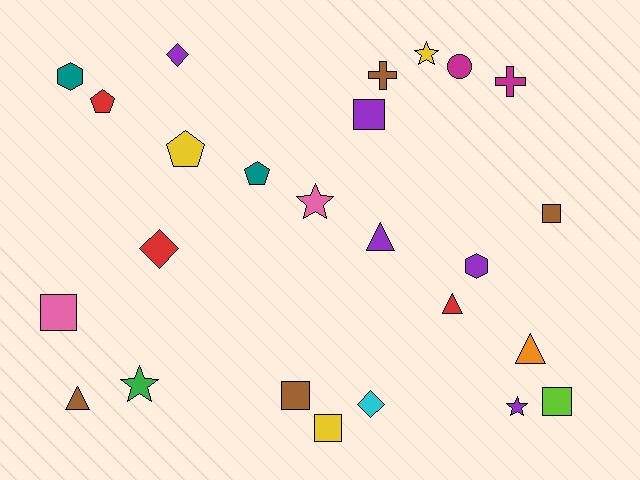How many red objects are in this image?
There are 3 red objects.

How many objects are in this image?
There are 25 objects.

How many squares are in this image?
There are 6 squares.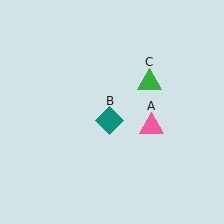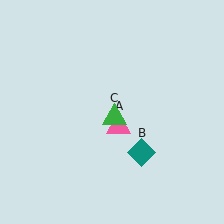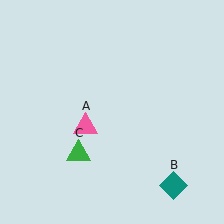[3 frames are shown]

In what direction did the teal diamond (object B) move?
The teal diamond (object B) moved down and to the right.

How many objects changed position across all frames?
3 objects changed position: pink triangle (object A), teal diamond (object B), green triangle (object C).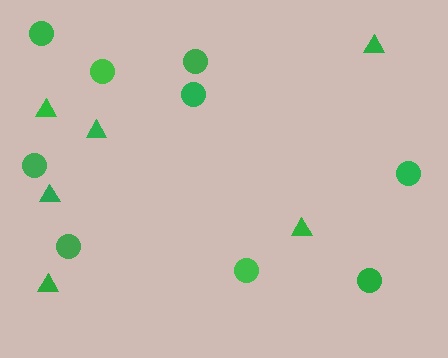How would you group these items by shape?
There are 2 groups: one group of triangles (6) and one group of circles (9).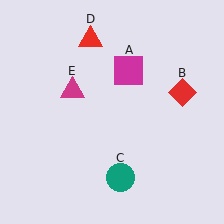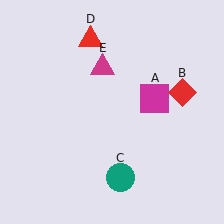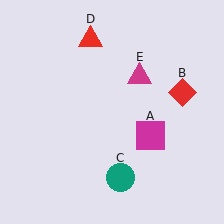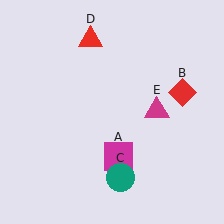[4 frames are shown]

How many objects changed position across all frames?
2 objects changed position: magenta square (object A), magenta triangle (object E).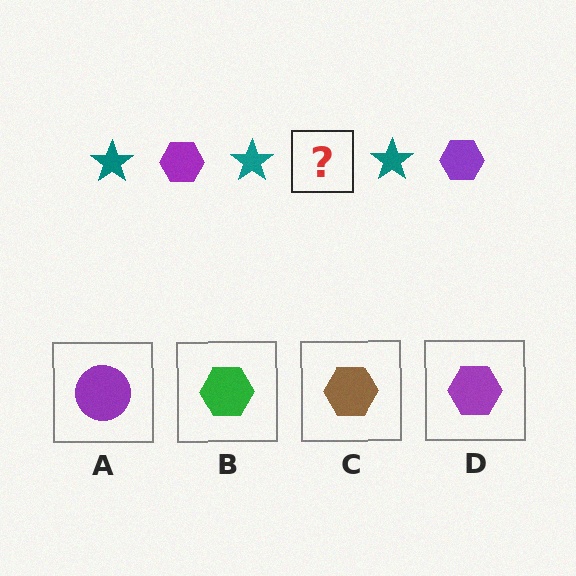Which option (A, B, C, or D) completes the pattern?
D.